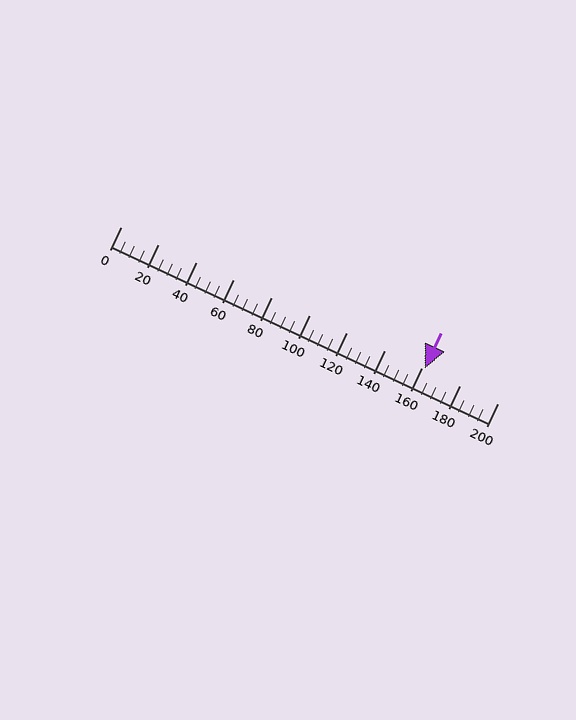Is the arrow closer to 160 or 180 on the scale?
The arrow is closer to 160.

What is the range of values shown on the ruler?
The ruler shows values from 0 to 200.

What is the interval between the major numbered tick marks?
The major tick marks are spaced 20 units apart.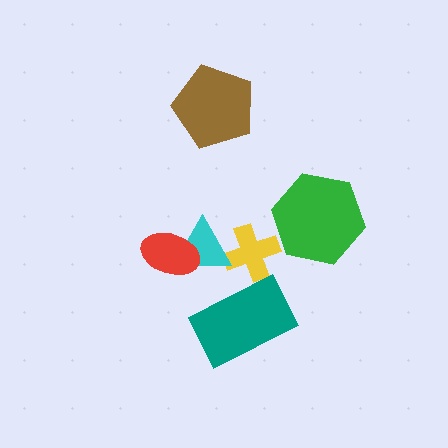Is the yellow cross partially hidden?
Yes, it is partially covered by another shape.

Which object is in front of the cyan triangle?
The red ellipse is in front of the cyan triangle.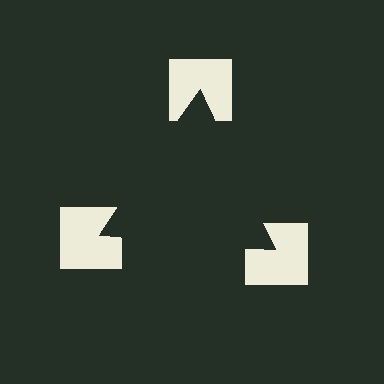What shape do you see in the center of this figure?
An illusory triangle — its edges are inferred from the aligned wedge cuts in the notched squares, not physically drawn.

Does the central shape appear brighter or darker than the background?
It typically appears slightly darker than the background, even though no actual brightness change is drawn.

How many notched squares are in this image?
There are 3 — one at each vertex of the illusory triangle.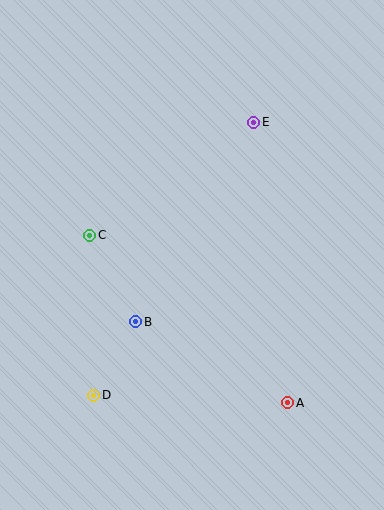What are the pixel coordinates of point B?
Point B is at (136, 322).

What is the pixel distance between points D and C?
The distance between D and C is 160 pixels.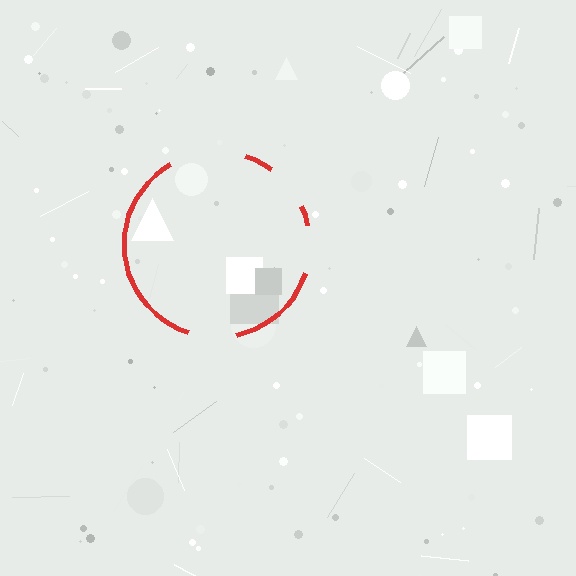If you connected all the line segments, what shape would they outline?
They would outline a circle.